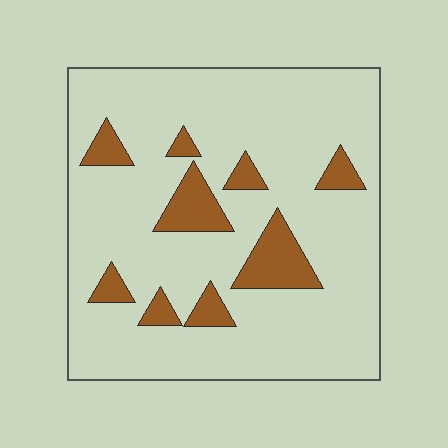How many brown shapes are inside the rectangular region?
9.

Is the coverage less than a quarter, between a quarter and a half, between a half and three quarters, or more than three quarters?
Less than a quarter.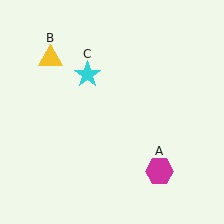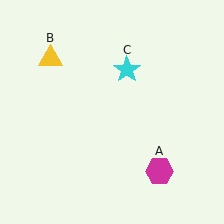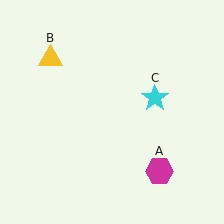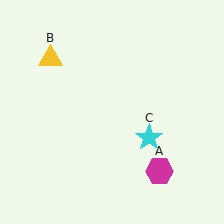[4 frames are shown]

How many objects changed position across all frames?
1 object changed position: cyan star (object C).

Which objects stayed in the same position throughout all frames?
Magenta hexagon (object A) and yellow triangle (object B) remained stationary.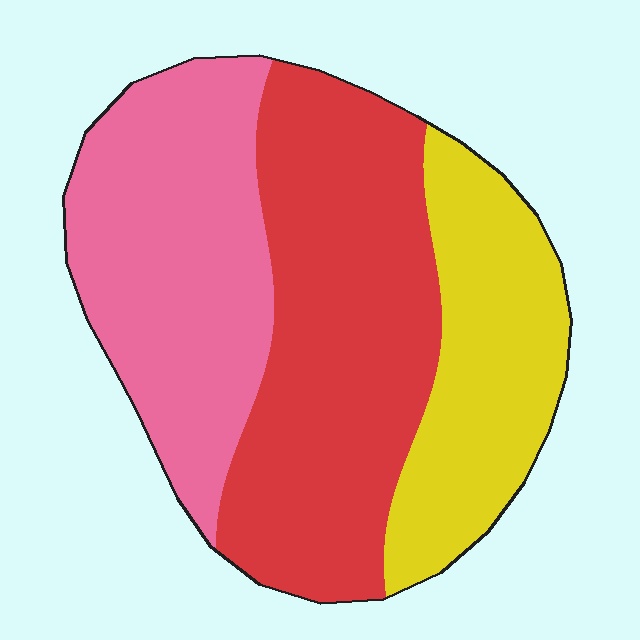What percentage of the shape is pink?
Pink covers around 35% of the shape.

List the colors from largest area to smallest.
From largest to smallest: red, pink, yellow.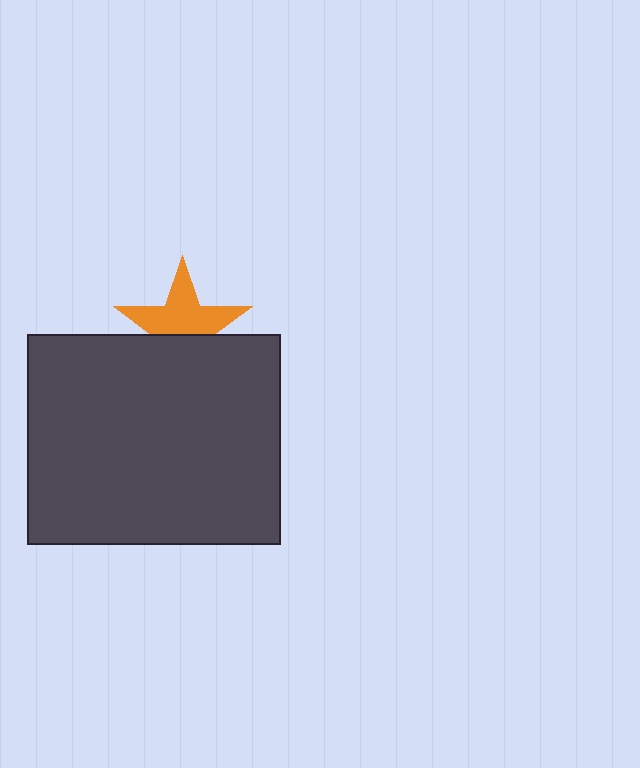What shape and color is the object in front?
The object in front is a dark gray rectangle.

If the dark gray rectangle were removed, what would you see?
You would see the complete orange star.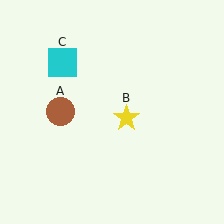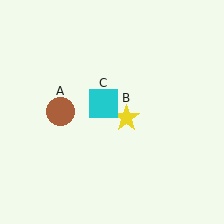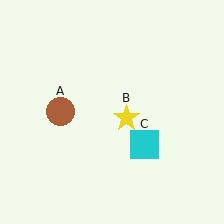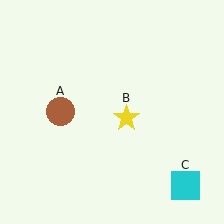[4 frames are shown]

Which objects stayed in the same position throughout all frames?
Brown circle (object A) and yellow star (object B) remained stationary.